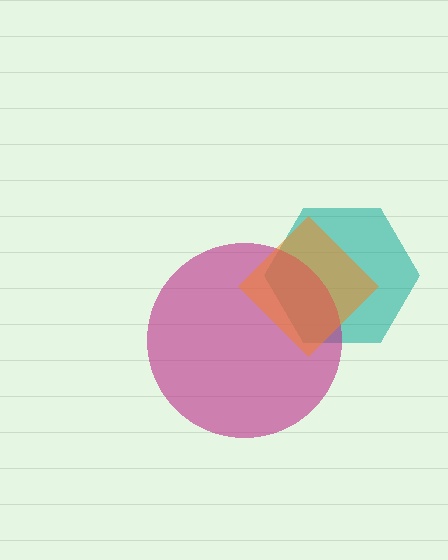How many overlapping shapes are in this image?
There are 3 overlapping shapes in the image.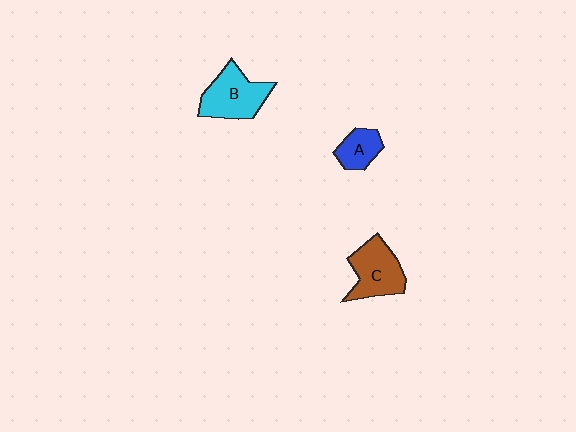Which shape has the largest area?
Shape B (cyan).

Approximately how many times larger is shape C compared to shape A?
Approximately 1.8 times.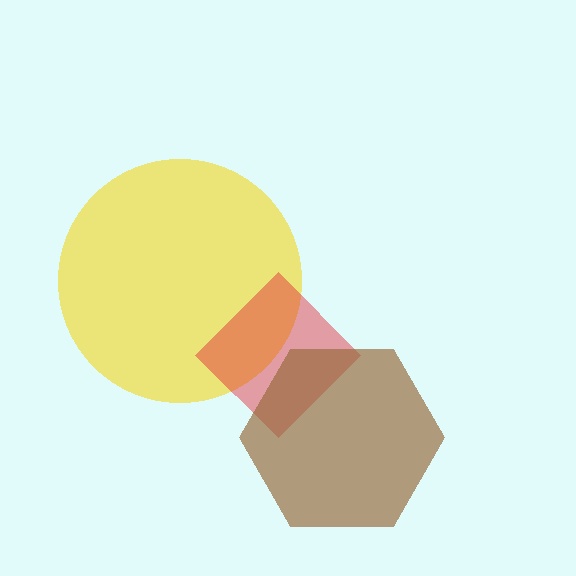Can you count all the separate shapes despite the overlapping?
Yes, there are 3 separate shapes.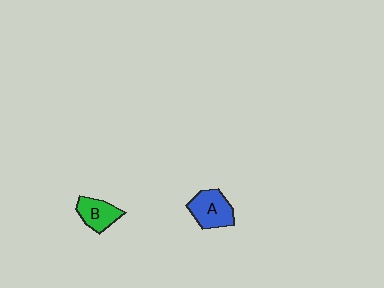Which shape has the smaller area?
Shape B (green).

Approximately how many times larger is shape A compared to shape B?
Approximately 1.3 times.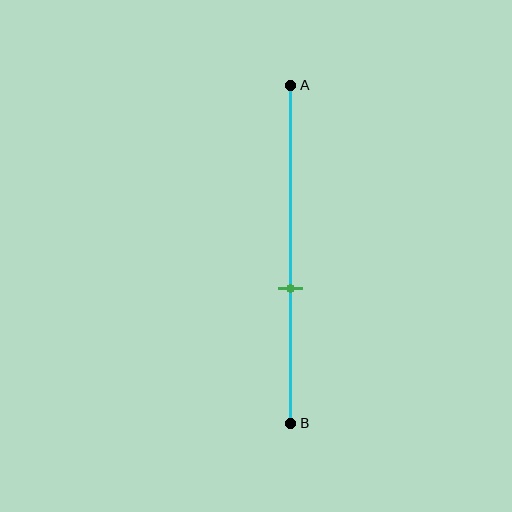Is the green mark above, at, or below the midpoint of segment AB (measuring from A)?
The green mark is below the midpoint of segment AB.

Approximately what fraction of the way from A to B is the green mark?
The green mark is approximately 60% of the way from A to B.